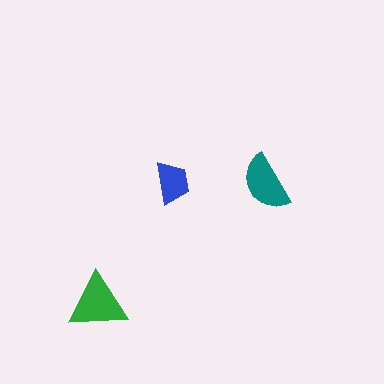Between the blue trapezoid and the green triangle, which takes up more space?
The green triangle.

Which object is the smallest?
The blue trapezoid.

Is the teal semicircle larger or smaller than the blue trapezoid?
Larger.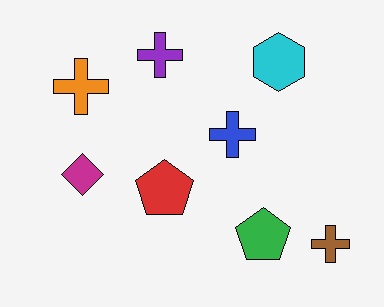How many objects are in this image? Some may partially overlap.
There are 8 objects.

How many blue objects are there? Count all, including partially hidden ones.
There is 1 blue object.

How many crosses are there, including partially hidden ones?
There are 4 crosses.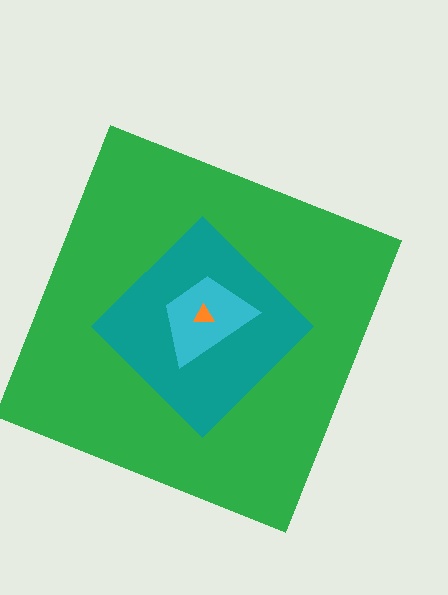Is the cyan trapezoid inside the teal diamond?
Yes.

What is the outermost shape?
The green square.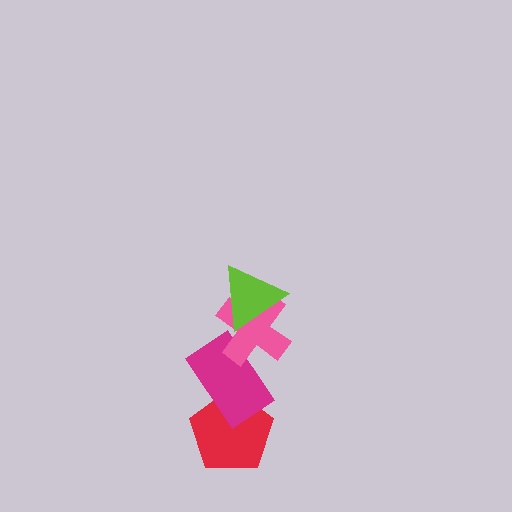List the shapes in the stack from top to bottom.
From top to bottom: the lime triangle, the pink cross, the magenta rectangle, the red pentagon.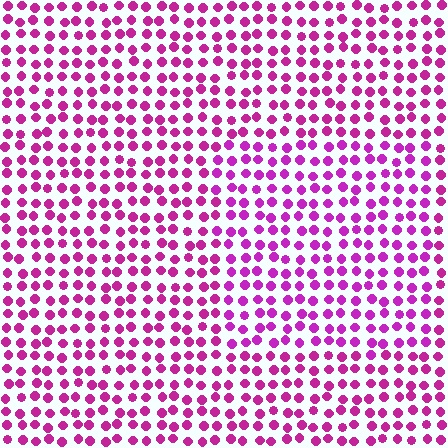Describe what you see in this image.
The image is filled with small magenta elements in a uniform arrangement. A rectangle-shaped region is visible where the elements are tinted to a slightly different hue, forming a subtle color boundary.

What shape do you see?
I see a rectangle.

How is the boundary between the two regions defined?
The boundary is defined purely by a slight shift in hue (about 14 degrees). Spacing, size, and orientation are identical on both sides.